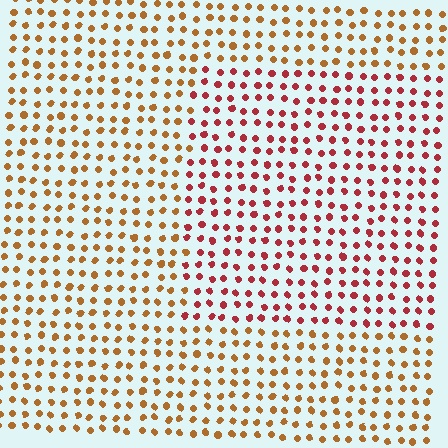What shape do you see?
I see a rectangle.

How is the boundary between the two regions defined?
The boundary is defined purely by a slight shift in hue (about 38 degrees). Spacing, size, and orientation are identical on both sides.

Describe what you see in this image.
The image is filled with small brown elements in a uniform arrangement. A rectangle-shaped region is visible where the elements are tinted to a slightly different hue, forming a subtle color boundary.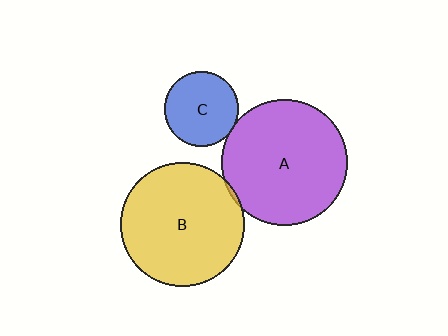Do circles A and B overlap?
Yes.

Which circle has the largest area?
Circle A (purple).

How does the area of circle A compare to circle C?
Approximately 2.8 times.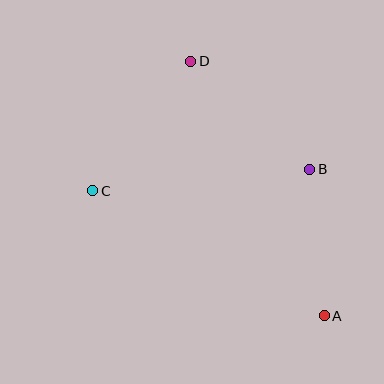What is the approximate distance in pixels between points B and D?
The distance between B and D is approximately 161 pixels.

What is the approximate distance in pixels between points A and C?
The distance between A and C is approximately 263 pixels.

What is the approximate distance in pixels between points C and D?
The distance between C and D is approximately 163 pixels.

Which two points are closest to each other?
Points A and B are closest to each other.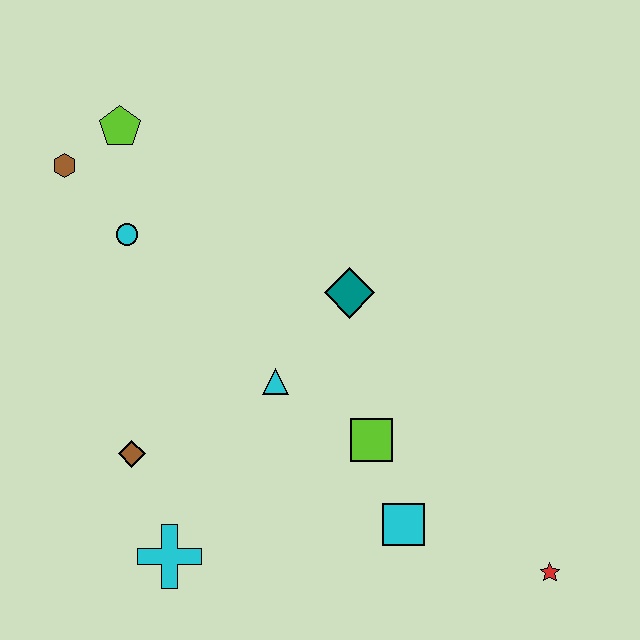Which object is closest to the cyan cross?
The brown diamond is closest to the cyan cross.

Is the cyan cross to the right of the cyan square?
No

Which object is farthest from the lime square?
The brown hexagon is farthest from the lime square.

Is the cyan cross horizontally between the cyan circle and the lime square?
Yes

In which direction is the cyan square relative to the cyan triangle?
The cyan square is below the cyan triangle.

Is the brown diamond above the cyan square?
Yes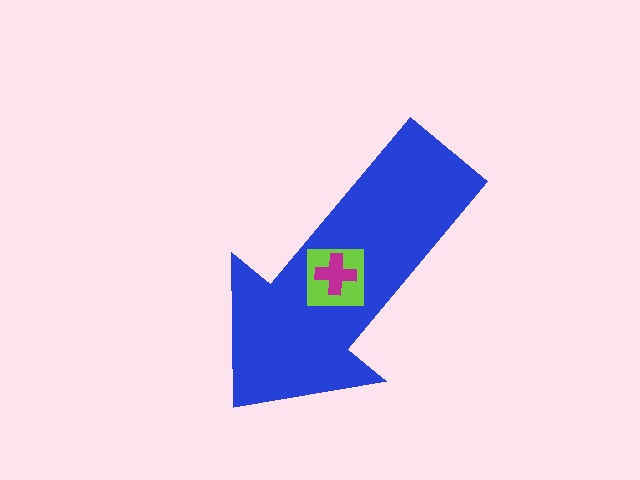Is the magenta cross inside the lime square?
Yes.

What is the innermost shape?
The magenta cross.